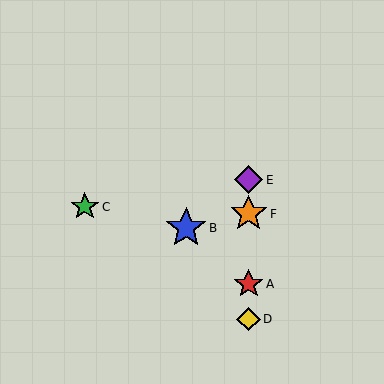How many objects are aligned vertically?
4 objects (A, D, E, F) are aligned vertically.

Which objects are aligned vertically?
Objects A, D, E, F are aligned vertically.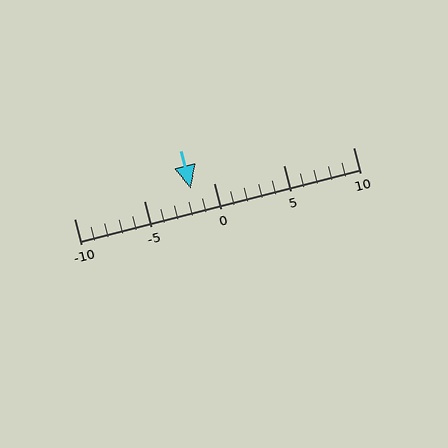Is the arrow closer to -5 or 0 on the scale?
The arrow is closer to 0.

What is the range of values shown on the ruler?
The ruler shows values from -10 to 10.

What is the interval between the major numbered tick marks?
The major tick marks are spaced 5 units apart.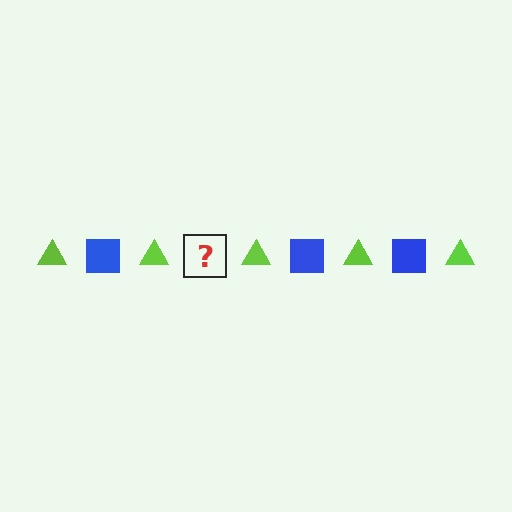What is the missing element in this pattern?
The missing element is a blue square.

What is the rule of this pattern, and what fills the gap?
The rule is that the pattern alternates between lime triangle and blue square. The gap should be filled with a blue square.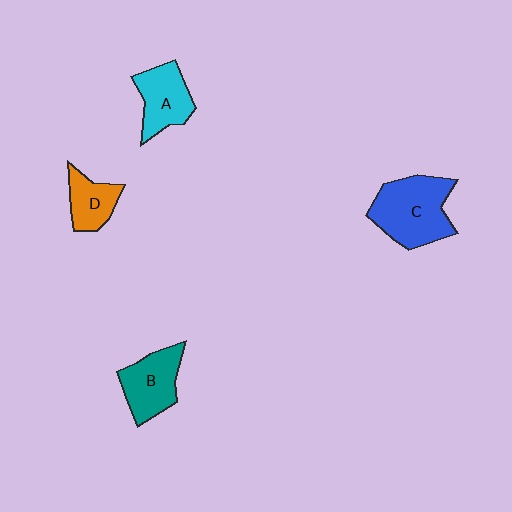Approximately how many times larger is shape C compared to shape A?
Approximately 1.5 times.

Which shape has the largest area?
Shape C (blue).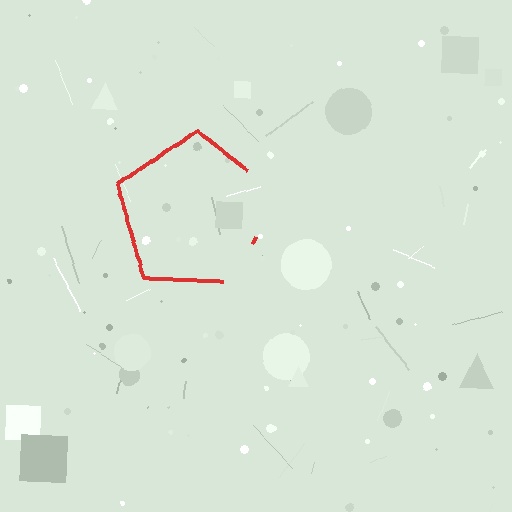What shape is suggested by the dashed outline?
The dashed outline suggests a pentagon.